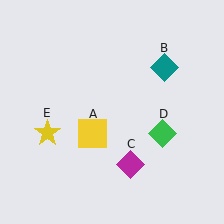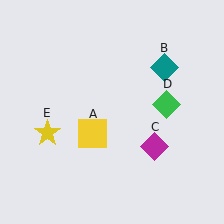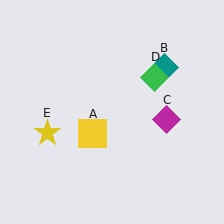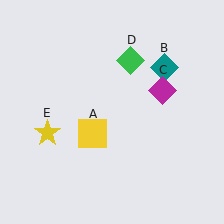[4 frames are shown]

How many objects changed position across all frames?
2 objects changed position: magenta diamond (object C), green diamond (object D).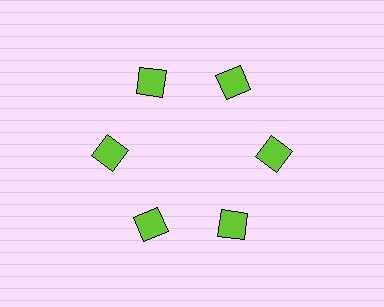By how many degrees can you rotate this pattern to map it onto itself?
The pattern maps onto itself every 60 degrees of rotation.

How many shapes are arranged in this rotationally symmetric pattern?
There are 6 shapes, arranged in 6 groups of 1.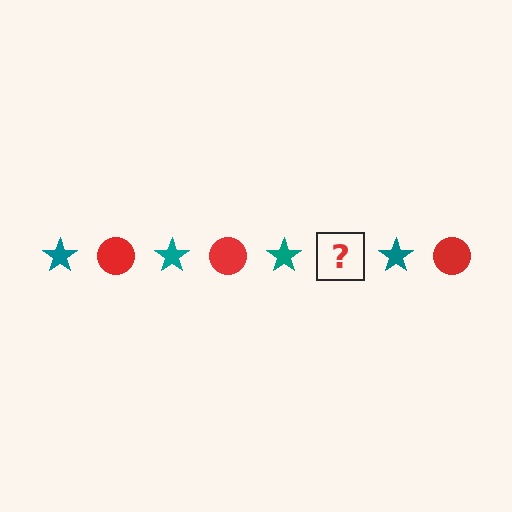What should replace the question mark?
The question mark should be replaced with a red circle.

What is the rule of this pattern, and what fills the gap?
The rule is that the pattern alternates between teal star and red circle. The gap should be filled with a red circle.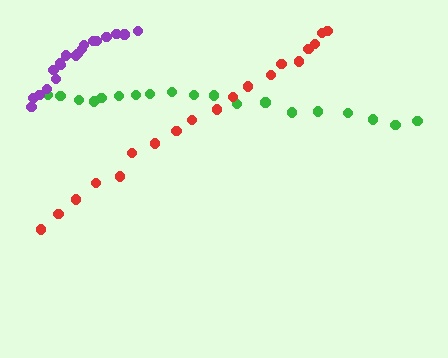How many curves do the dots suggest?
There are 3 distinct paths.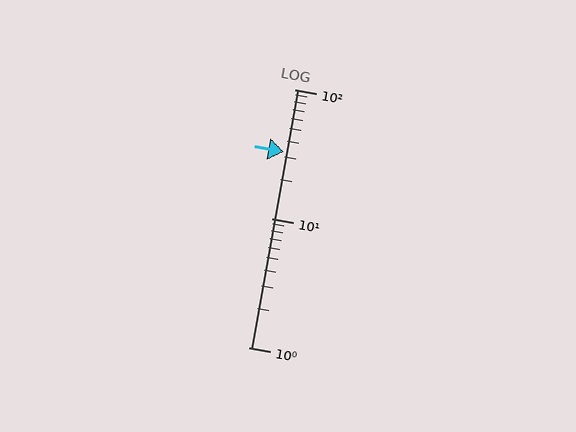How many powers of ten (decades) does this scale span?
The scale spans 2 decades, from 1 to 100.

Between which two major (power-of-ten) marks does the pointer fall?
The pointer is between 10 and 100.